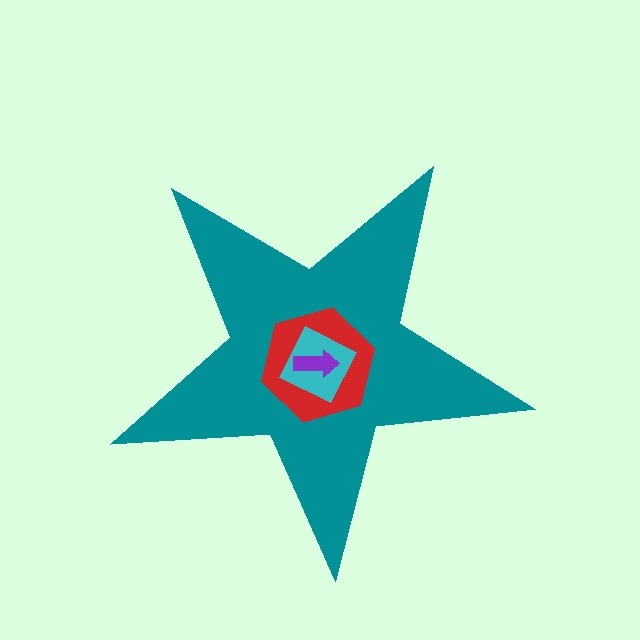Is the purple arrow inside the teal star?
Yes.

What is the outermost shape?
The teal star.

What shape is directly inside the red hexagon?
The cyan diamond.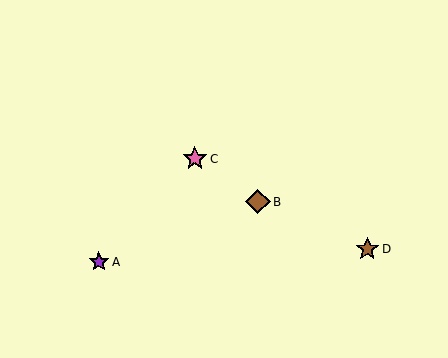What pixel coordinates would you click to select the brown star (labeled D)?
Click at (367, 249) to select the brown star D.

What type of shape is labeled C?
Shape C is a pink star.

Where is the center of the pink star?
The center of the pink star is at (195, 159).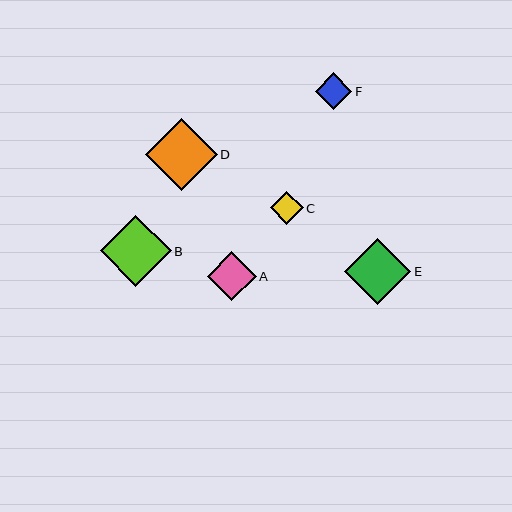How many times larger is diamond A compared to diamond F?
Diamond A is approximately 1.3 times the size of diamond F.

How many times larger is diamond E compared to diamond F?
Diamond E is approximately 1.8 times the size of diamond F.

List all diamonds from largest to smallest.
From largest to smallest: D, B, E, A, F, C.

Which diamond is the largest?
Diamond D is the largest with a size of approximately 72 pixels.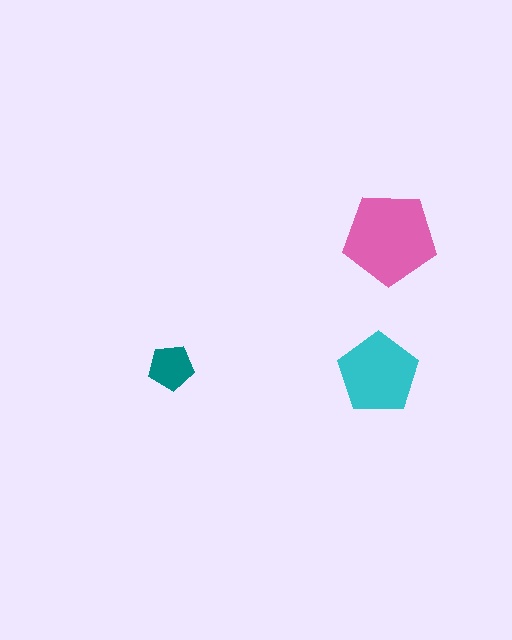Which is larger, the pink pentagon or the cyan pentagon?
The pink one.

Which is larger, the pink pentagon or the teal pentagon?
The pink one.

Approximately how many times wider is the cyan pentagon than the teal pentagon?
About 2 times wider.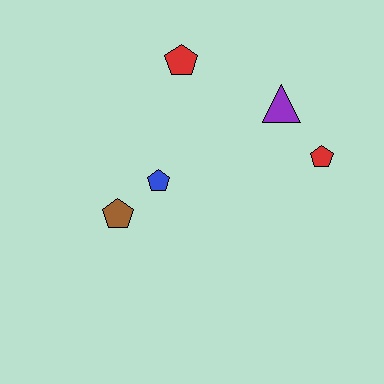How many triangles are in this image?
There is 1 triangle.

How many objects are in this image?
There are 5 objects.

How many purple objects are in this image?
There is 1 purple object.